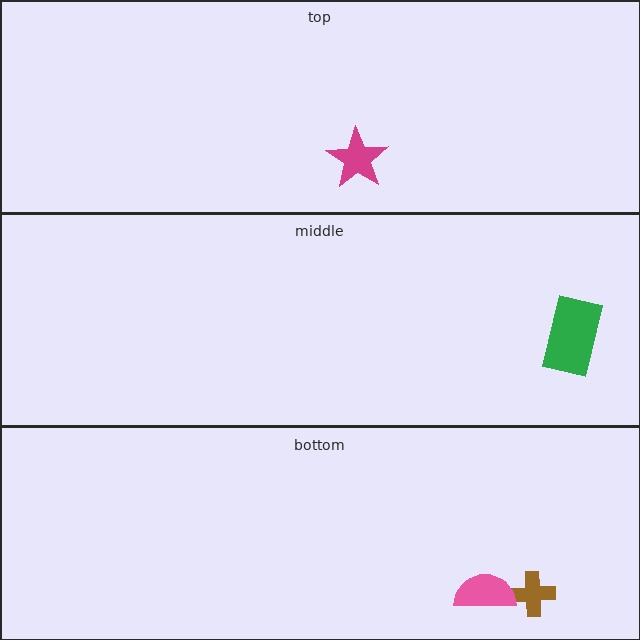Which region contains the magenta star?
The top region.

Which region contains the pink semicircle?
The bottom region.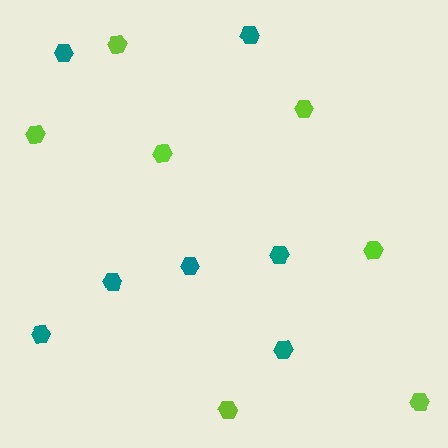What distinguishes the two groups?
There are 2 groups: one group of lime hexagons (7) and one group of teal hexagons (7).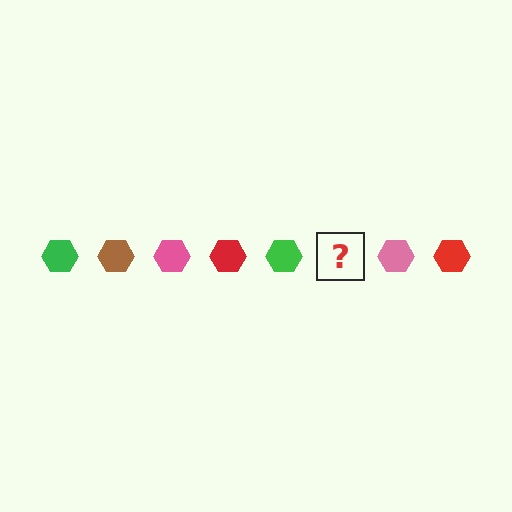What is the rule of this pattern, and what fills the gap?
The rule is that the pattern cycles through green, brown, pink, red hexagons. The gap should be filled with a brown hexagon.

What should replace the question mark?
The question mark should be replaced with a brown hexagon.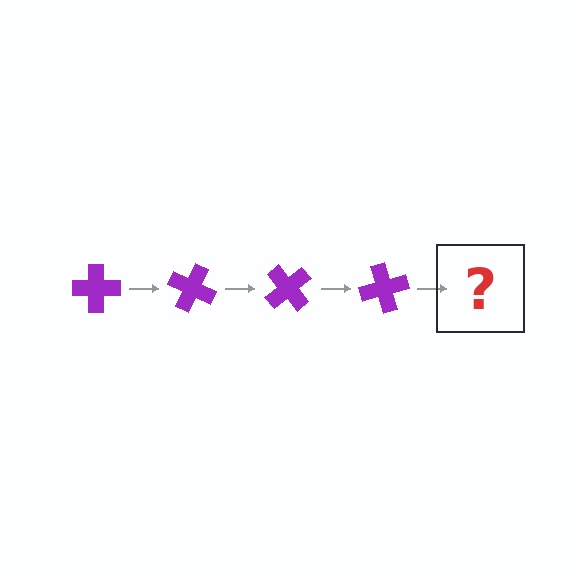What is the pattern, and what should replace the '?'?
The pattern is that the cross rotates 25 degrees each step. The '?' should be a purple cross rotated 100 degrees.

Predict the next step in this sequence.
The next step is a purple cross rotated 100 degrees.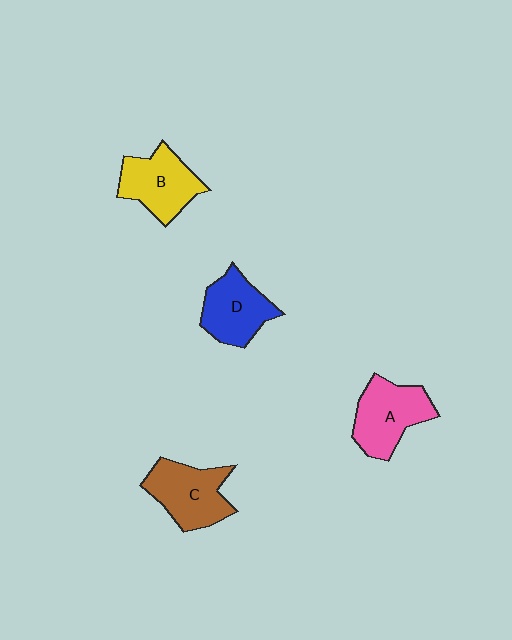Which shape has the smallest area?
Shape D (blue).